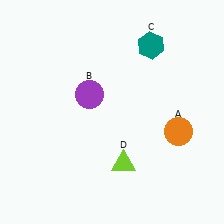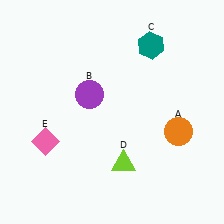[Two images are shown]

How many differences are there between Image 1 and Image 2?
There is 1 difference between the two images.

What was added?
A pink diamond (E) was added in Image 2.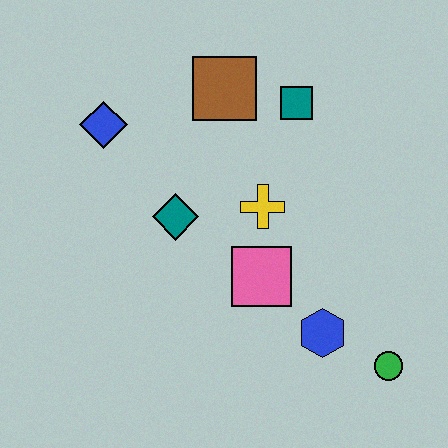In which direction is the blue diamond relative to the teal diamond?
The blue diamond is above the teal diamond.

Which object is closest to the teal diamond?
The yellow cross is closest to the teal diamond.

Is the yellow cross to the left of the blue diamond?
No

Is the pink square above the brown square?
No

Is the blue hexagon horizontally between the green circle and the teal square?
Yes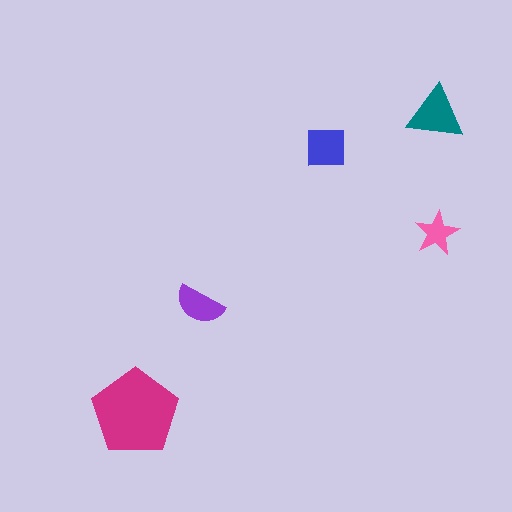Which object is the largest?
The magenta pentagon.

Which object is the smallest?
The pink star.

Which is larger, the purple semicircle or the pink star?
The purple semicircle.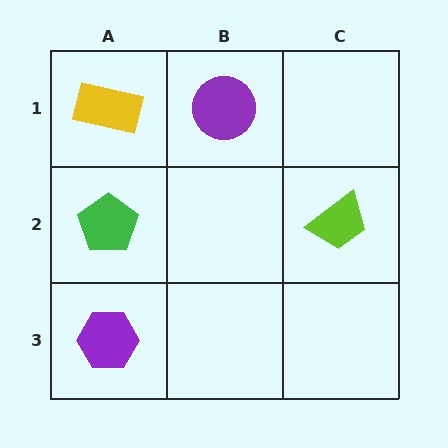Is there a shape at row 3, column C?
No, that cell is empty.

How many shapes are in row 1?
2 shapes.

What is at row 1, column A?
A yellow rectangle.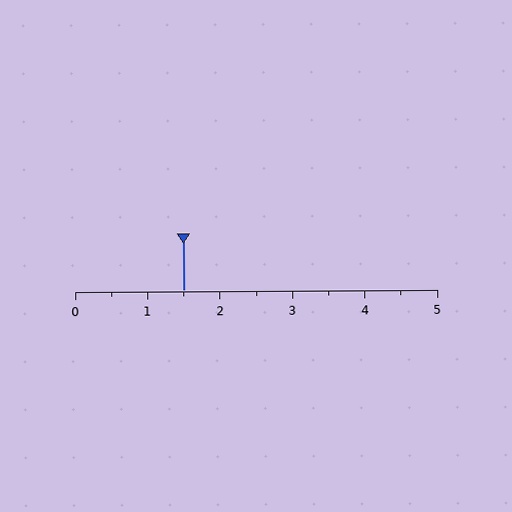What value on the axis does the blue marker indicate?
The marker indicates approximately 1.5.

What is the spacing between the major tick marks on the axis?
The major ticks are spaced 1 apart.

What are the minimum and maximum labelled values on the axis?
The axis runs from 0 to 5.